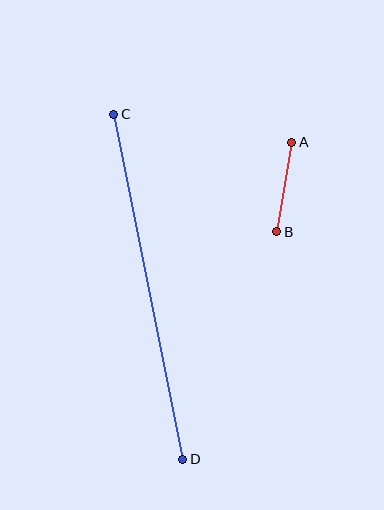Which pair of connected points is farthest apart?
Points C and D are farthest apart.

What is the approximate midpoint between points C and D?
The midpoint is at approximately (148, 287) pixels.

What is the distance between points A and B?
The distance is approximately 91 pixels.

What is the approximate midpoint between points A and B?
The midpoint is at approximately (284, 187) pixels.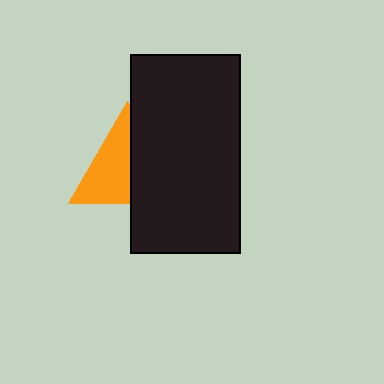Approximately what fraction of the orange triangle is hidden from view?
Roughly 46% of the orange triangle is hidden behind the black rectangle.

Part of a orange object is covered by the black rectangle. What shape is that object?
It is a triangle.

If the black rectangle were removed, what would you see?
You would see the complete orange triangle.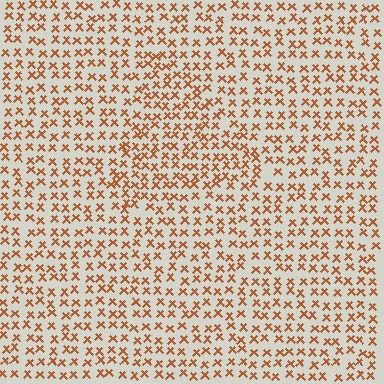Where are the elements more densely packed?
The elements are more densely packed inside the triangle boundary.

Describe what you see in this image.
The image contains small brown elements arranged at two different densities. A triangle-shaped region is visible where the elements are more densely packed than the surrounding area.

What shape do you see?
I see a triangle.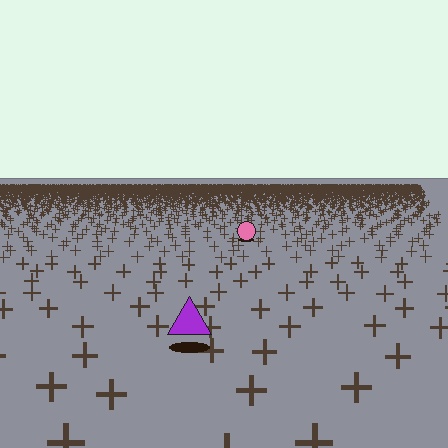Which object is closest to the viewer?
The purple triangle is closest. The texture marks near it are larger and more spread out.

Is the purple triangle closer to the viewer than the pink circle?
Yes. The purple triangle is closer — you can tell from the texture gradient: the ground texture is coarser near it.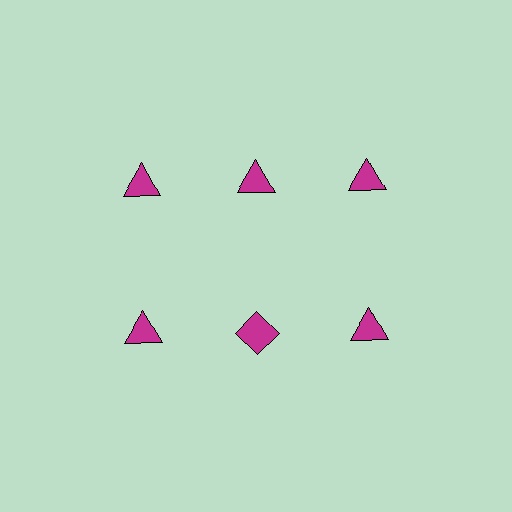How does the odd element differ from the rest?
It has a different shape: diamond instead of triangle.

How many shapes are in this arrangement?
There are 6 shapes arranged in a grid pattern.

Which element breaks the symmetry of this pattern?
The magenta diamond in the second row, second from left column breaks the symmetry. All other shapes are magenta triangles.